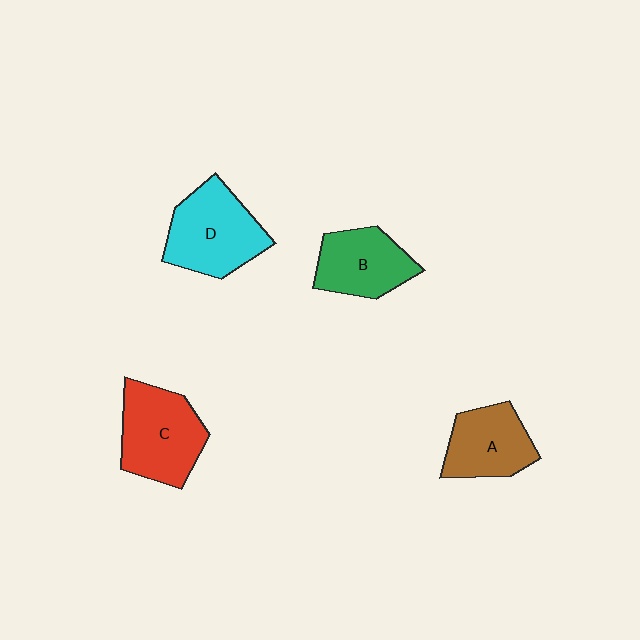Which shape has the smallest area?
Shape A (brown).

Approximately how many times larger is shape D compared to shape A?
Approximately 1.3 times.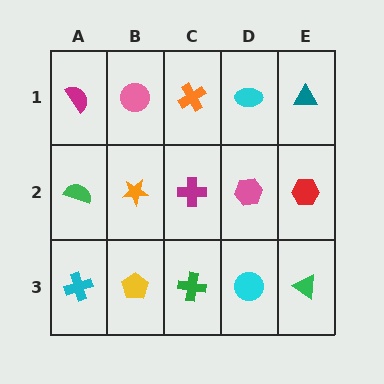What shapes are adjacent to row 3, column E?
A red hexagon (row 2, column E), a cyan circle (row 3, column D).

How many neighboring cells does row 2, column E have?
3.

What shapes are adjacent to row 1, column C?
A magenta cross (row 2, column C), a pink circle (row 1, column B), a cyan ellipse (row 1, column D).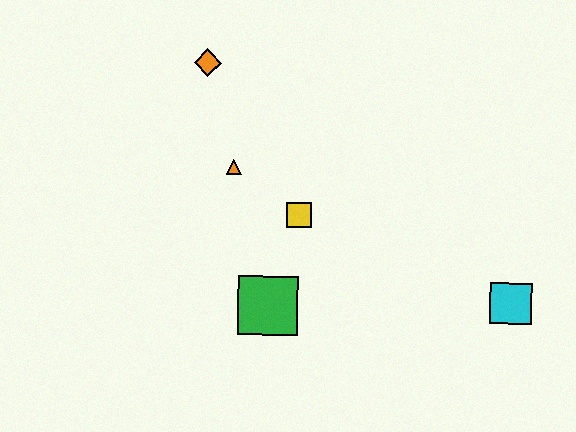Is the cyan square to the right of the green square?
Yes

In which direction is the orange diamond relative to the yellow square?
The orange diamond is above the yellow square.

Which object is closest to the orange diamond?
The orange triangle is closest to the orange diamond.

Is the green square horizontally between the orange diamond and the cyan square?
Yes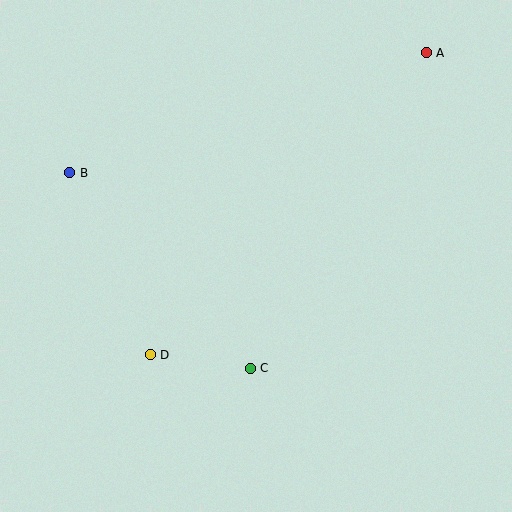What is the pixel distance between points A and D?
The distance between A and D is 409 pixels.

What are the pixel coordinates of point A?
Point A is at (426, 53).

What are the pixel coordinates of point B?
Point B is at (70, 173).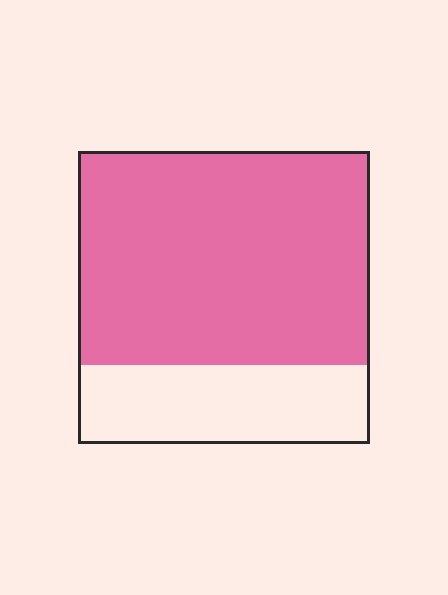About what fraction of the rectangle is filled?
About three quarters (3/4).